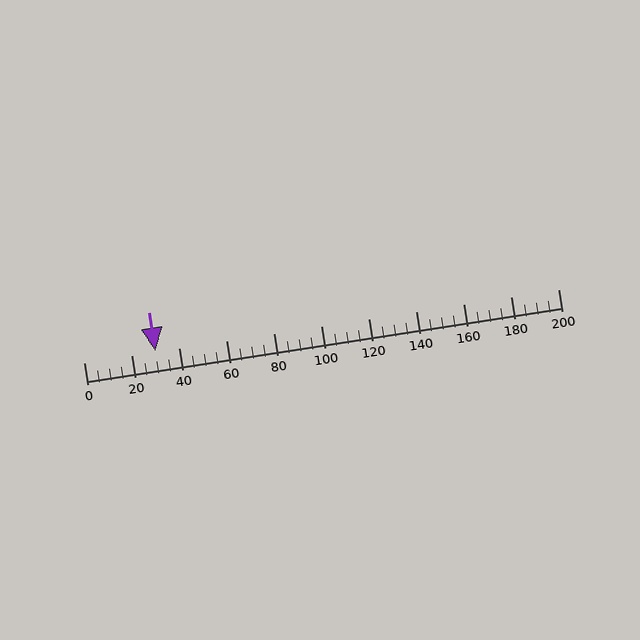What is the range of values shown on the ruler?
The ruler shows values from 0 to 200.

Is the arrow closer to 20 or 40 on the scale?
The arrow is closer to 40.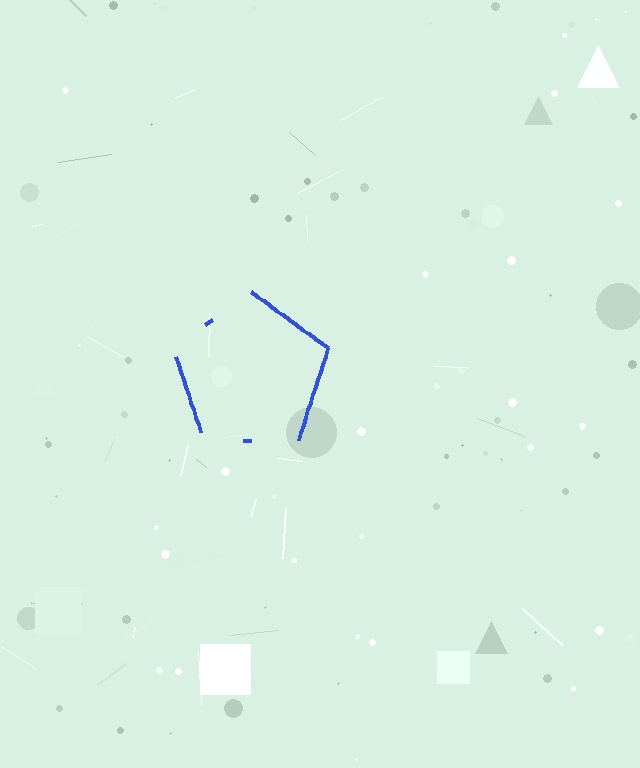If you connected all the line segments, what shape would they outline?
They would outline a pentagon.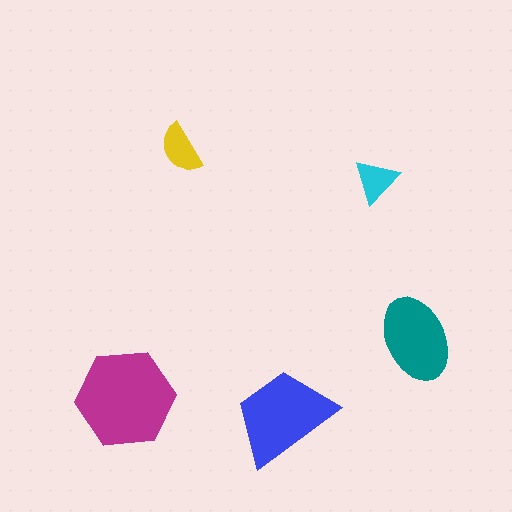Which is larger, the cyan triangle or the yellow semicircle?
The yellow semicircle.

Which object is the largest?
The magenta hexagon.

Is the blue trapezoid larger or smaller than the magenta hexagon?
Smaller.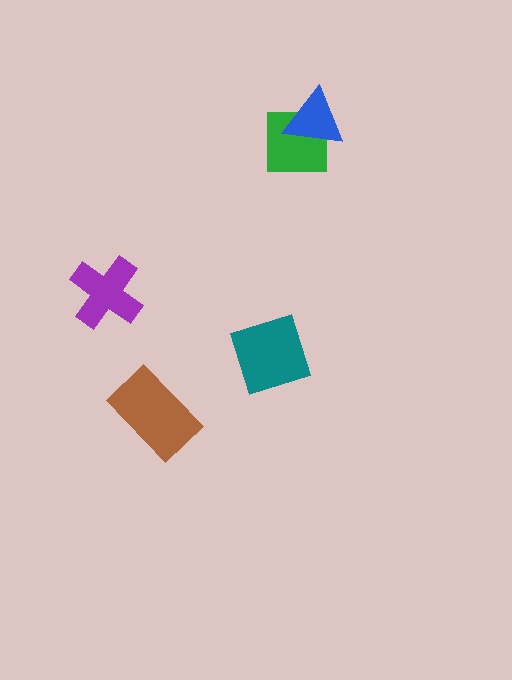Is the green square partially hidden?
Yes, it is partially covered by another shape.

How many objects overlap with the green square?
1 object overlaps with the green square.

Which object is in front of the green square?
The blue triangle is in front of the green square.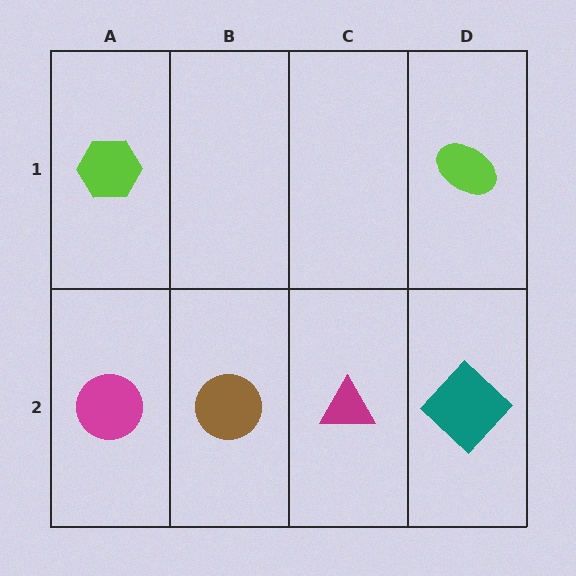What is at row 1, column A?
A lime hexagon.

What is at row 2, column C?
A magenta triangle.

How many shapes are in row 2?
4 shapes.